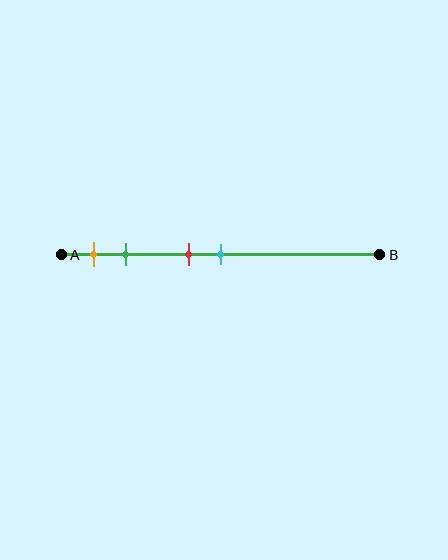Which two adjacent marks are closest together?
The red and cyan marks are the closest adjacent pair.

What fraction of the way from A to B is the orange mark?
The orange mark is approximately 10% (0.1) of the way from A to B.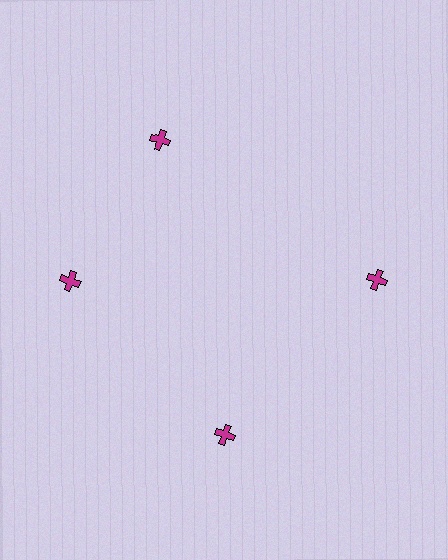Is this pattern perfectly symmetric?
No. The 4 magenta crosses are arranged in a ring, but one element near the 12 o'clock position is rotated out of alignment along the ring, breaking the 4-fold rotational symmetry.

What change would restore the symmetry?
The symmetry would be restored by rotating it back into even spacing with its neighbors so that all 4 crosses sit at equal angles and equal distance from the center.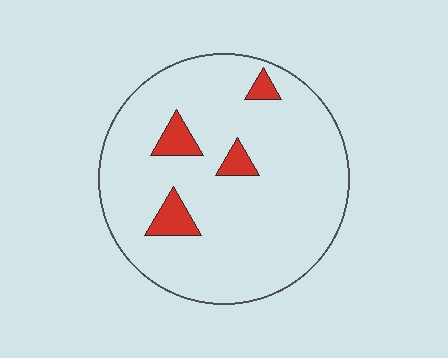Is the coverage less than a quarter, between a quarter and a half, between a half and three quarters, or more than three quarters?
Less than a quarter.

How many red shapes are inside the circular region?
4.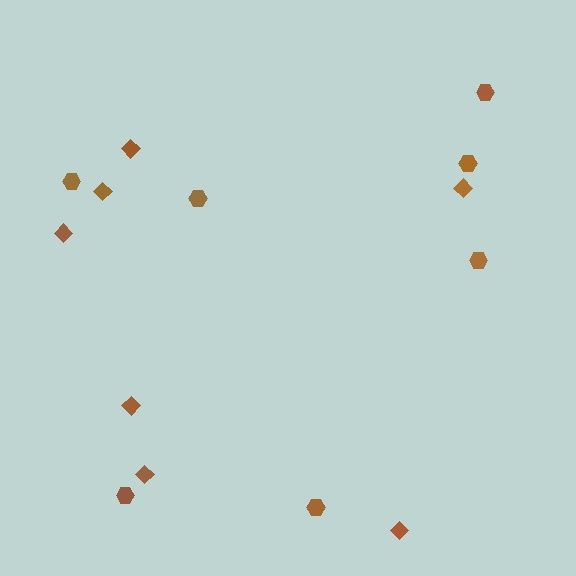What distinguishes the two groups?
There are 2 groups: one group of diamonds (7) and one group of hexagons (7).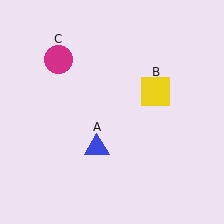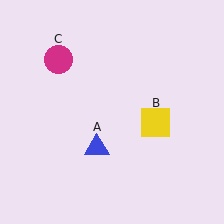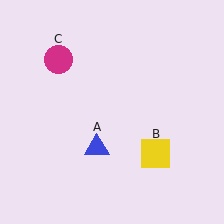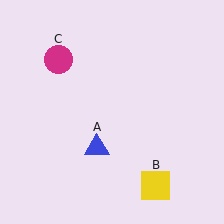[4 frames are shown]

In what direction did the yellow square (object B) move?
The yellow square (object B) moved down.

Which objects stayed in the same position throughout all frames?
Blue triangle (object A) and magenta circle (object C) remained stationary.